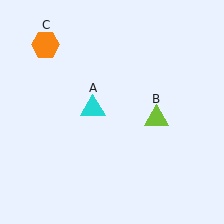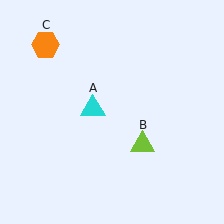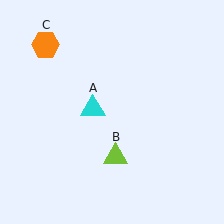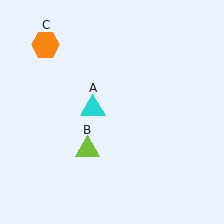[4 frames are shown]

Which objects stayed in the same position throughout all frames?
Cyan triangle (object A) and orange hexagon (object C) remained stationary.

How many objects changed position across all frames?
1 object changed position: lime triangle (object B).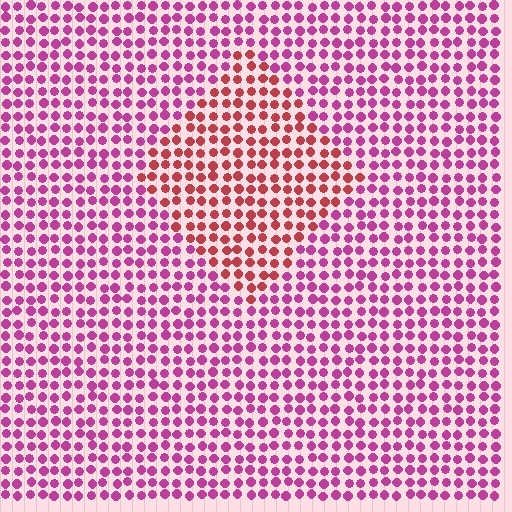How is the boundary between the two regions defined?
The boundary is defined purely by a slight shift in hue (about 39 degrees). Spacing, size, and orientation are identical on both sides.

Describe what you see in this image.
The image is filled with small magenta elements in a uniform arrangement. A diamond-shaped region is visible where the elements are tinted to a slightly different hue, forming a subtle color boundary.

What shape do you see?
I see a diamond.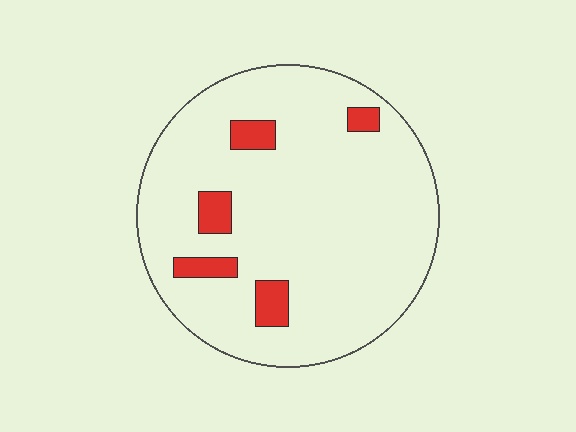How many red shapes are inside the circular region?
5.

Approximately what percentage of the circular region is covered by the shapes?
Approximately 10%.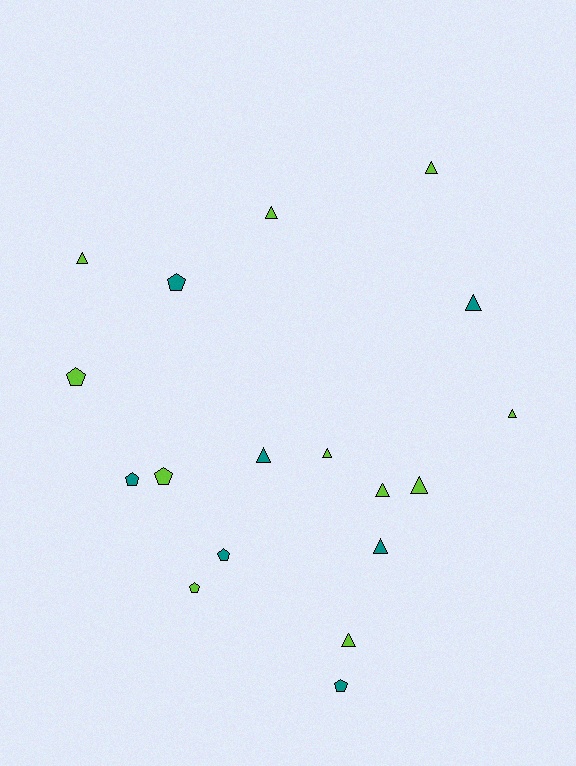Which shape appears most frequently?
Triangle, with 11 objects.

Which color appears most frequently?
Lime, with 11 objects.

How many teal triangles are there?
There are 3 teal triangles.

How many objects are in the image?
There are 18 objects.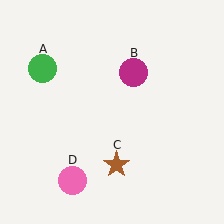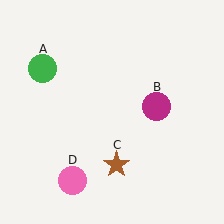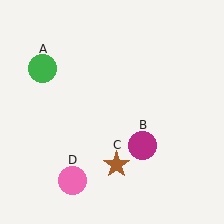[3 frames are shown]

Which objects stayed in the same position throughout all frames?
Green circle (object A) and brown star (object C) and pink circle (object D) remained stationary.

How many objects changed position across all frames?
1 object changed position: magenta circle (object B).